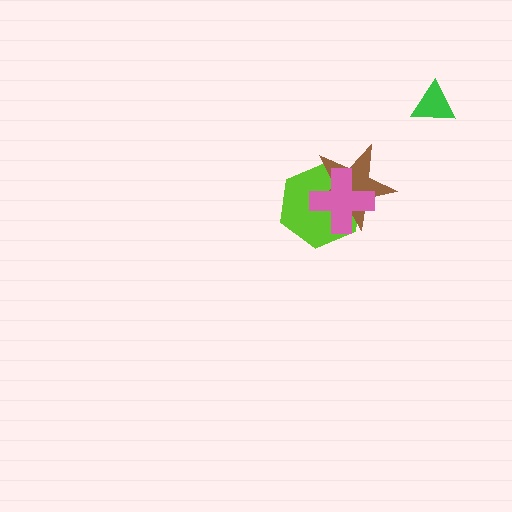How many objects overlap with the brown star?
2 objects overlap with the brown star.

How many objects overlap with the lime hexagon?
2 objects overlap with the lime hexagon.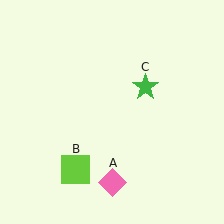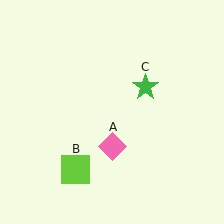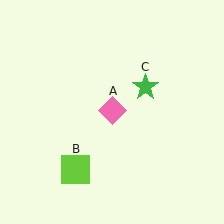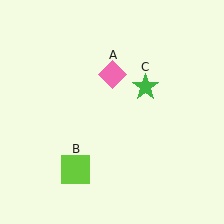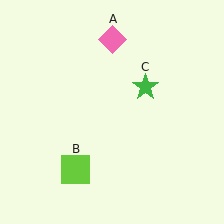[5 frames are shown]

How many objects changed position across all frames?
1 object changed position: pink diamond (object A).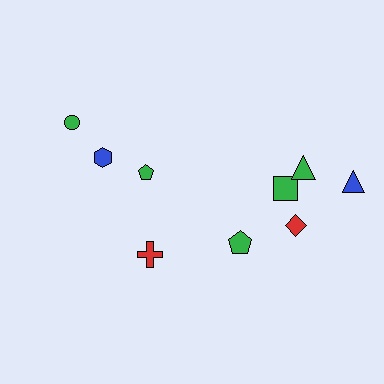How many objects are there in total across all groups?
There are 10 objects.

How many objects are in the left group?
There are 4 objects.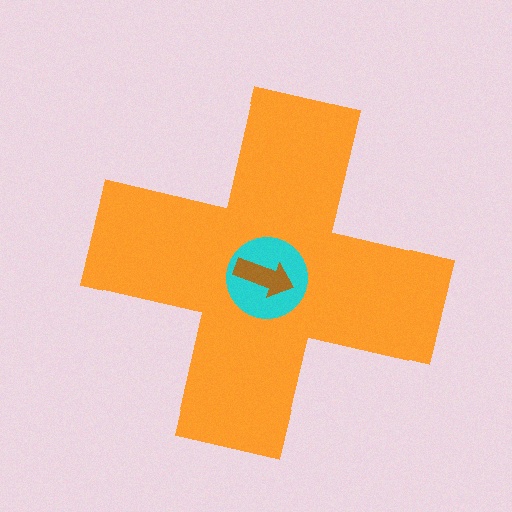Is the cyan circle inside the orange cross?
Yes.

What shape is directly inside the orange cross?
The cyan circle.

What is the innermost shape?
The brown arrow.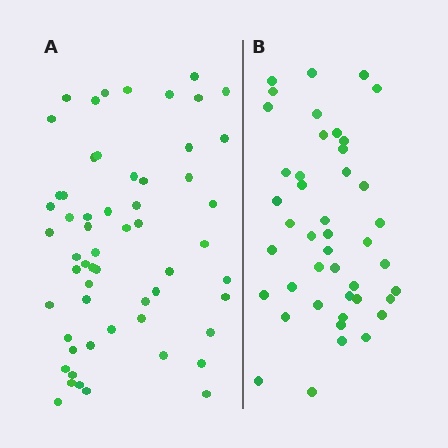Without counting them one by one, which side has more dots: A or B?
Region A (the left region) has more dots.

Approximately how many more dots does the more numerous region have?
Region A has approximately 15 more dots than region B.